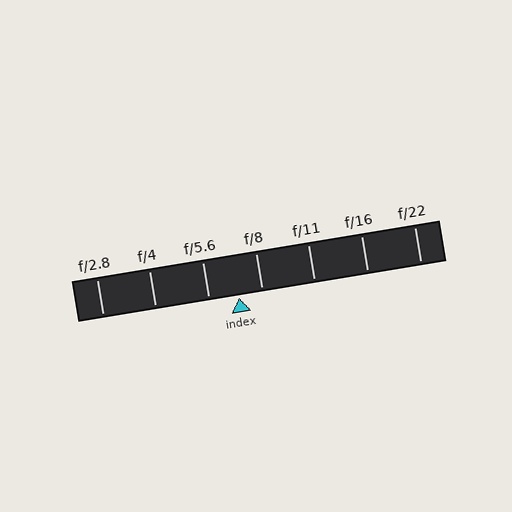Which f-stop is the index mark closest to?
The index mark is closest to f/8.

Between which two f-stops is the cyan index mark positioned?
The index mark is between f/5.6 and f/8.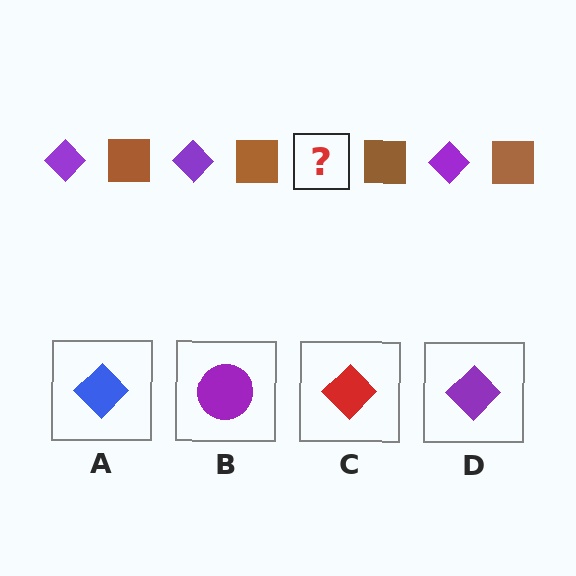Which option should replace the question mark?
Option D.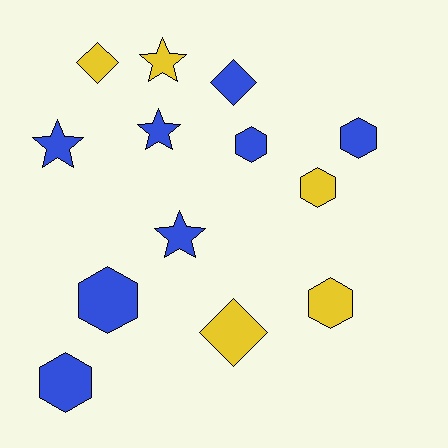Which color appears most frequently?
Blue, with 8 objects.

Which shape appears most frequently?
Hexagon, with 6 objects.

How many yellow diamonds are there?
There are 2 yellow diamonds.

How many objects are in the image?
There are 13 objects.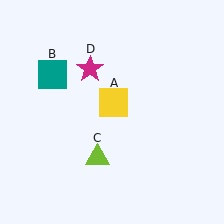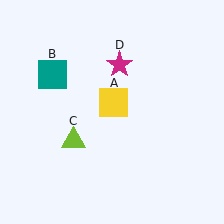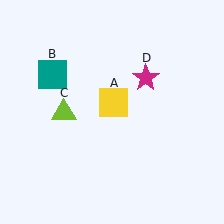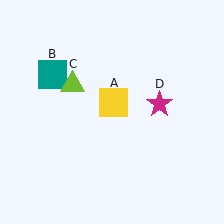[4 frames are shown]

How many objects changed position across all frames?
2 objects changed position: lime triangle (object C), magenta star (object D).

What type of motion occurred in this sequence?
The lime triangle (object C), magenta star (object D) rotated clockwise around the center of the scene.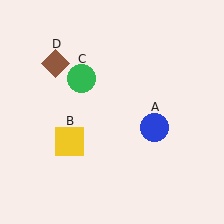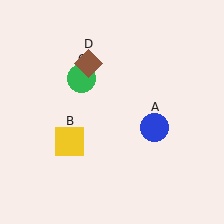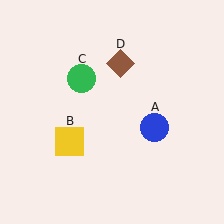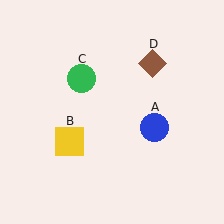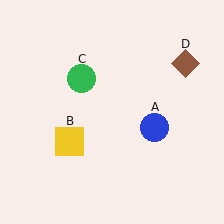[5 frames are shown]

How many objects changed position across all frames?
1 object changed position: brown diamond (object D).